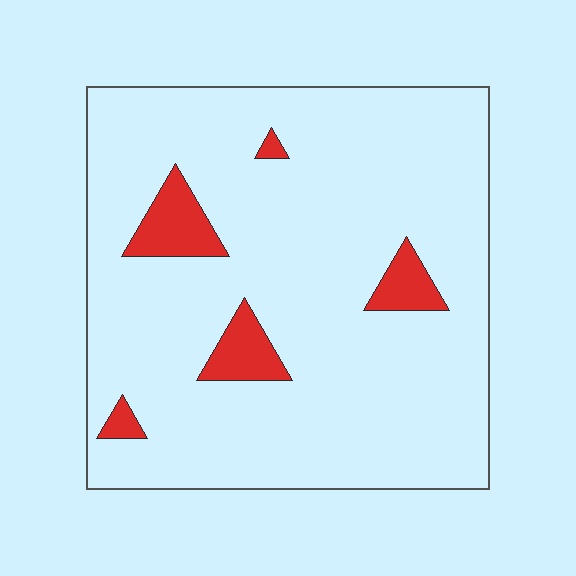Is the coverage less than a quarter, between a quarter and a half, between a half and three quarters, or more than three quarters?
Less than a quarter.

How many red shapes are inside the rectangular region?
5.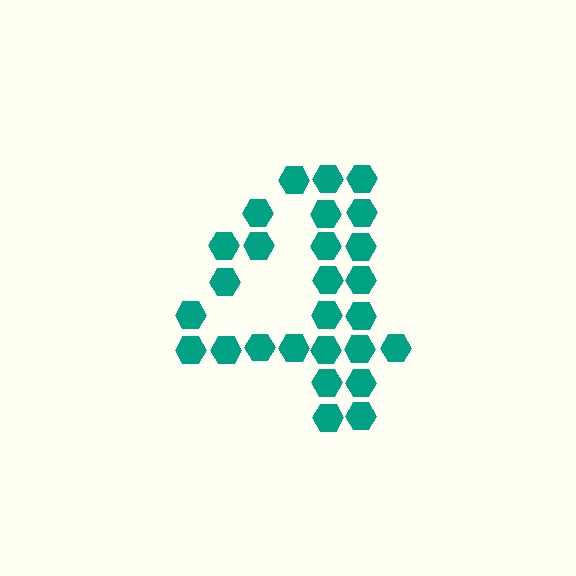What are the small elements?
The small elements are hexagons.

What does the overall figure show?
The overall figure shows the digit 4.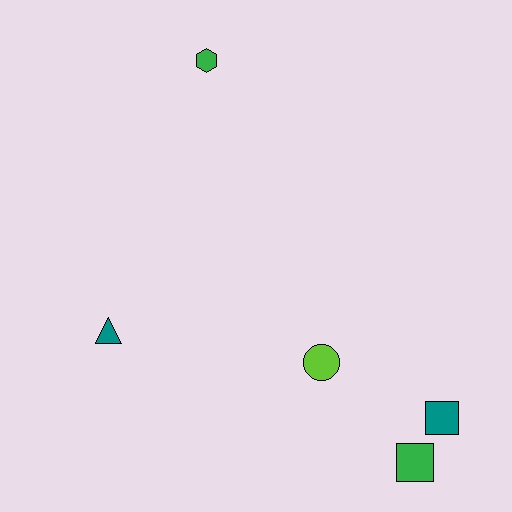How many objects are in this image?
There are 5 objects.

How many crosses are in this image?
There are no crosses.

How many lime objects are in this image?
There is 1 lime object.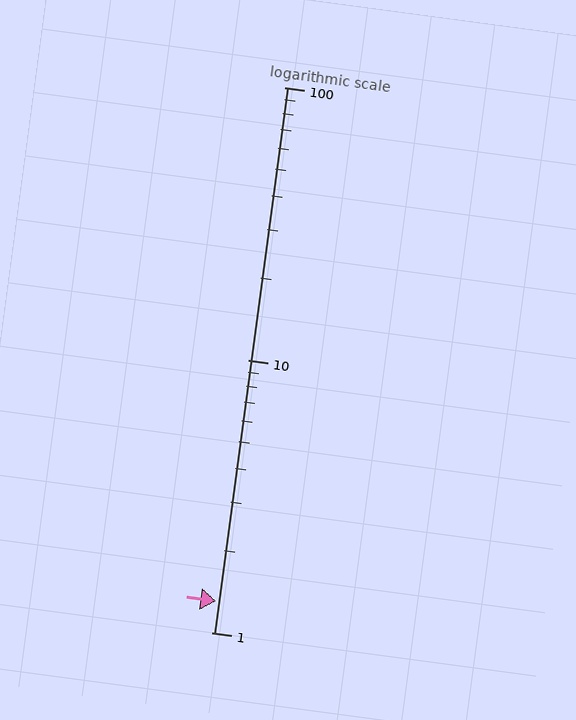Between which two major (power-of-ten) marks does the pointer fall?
The pointer is between 1 and 10.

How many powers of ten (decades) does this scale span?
The scale spans 2 decades, from 1 to 100.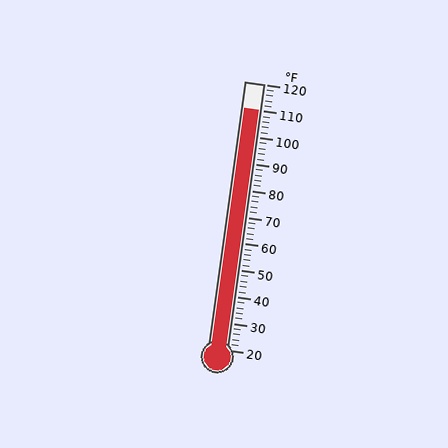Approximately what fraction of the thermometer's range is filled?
The thermometer is filled to approximately 90% of its range.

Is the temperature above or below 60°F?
The temperature is above 60°F.